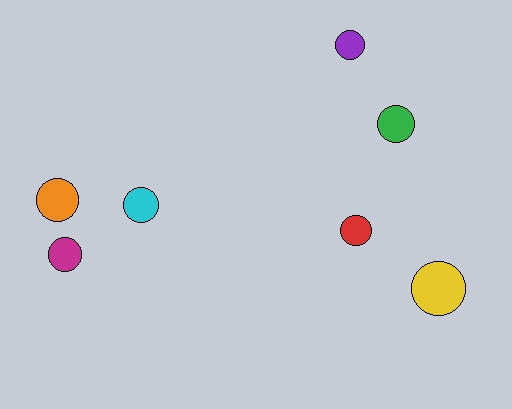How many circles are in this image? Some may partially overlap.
There are 7 circles.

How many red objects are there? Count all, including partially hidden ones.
There is 1 red object.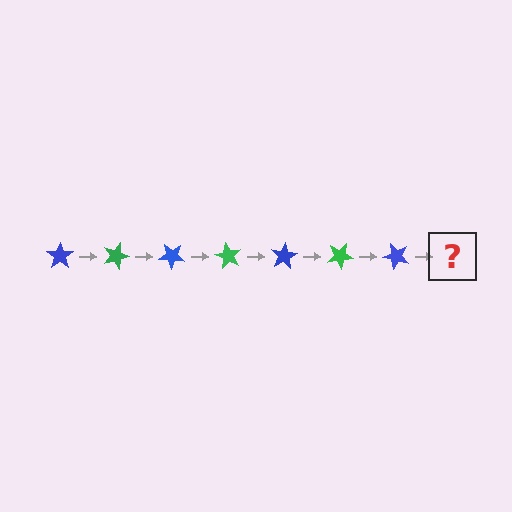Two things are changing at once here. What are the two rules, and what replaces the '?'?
The two rules are that it rotates 20 degrees each step and the color cycles through blue and green. The '?' should be a green star, rotated 140 degrees from the start.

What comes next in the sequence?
The next element should be a green star, rotated 140 degrees from the start.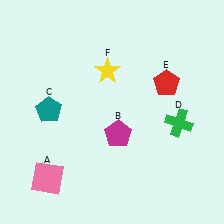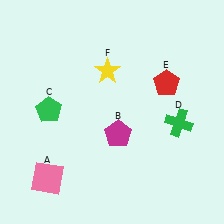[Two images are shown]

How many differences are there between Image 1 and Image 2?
There is 1 difference between the two images.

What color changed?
The pentagon (C) changed from teal in Image 1 to green in Image 2.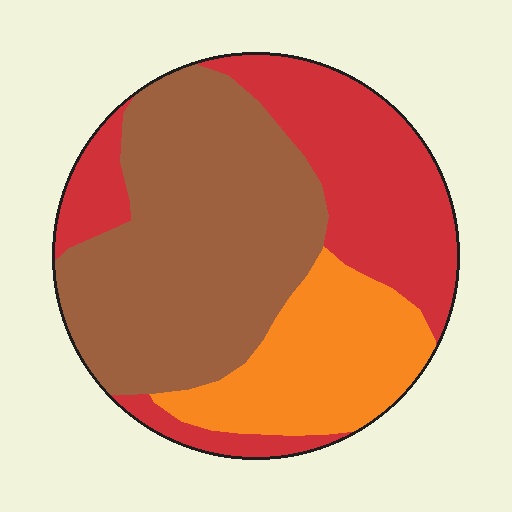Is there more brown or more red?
Brown.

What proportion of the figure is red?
Red covers 33% of the figure.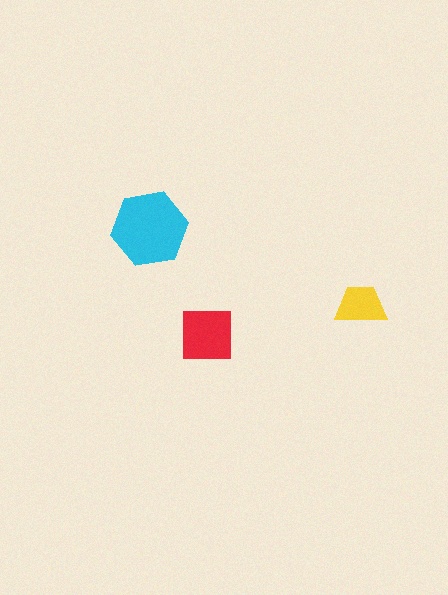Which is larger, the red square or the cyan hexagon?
The cyan hexagon.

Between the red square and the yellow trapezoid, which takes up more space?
The red square.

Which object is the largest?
The cyan hexagon.